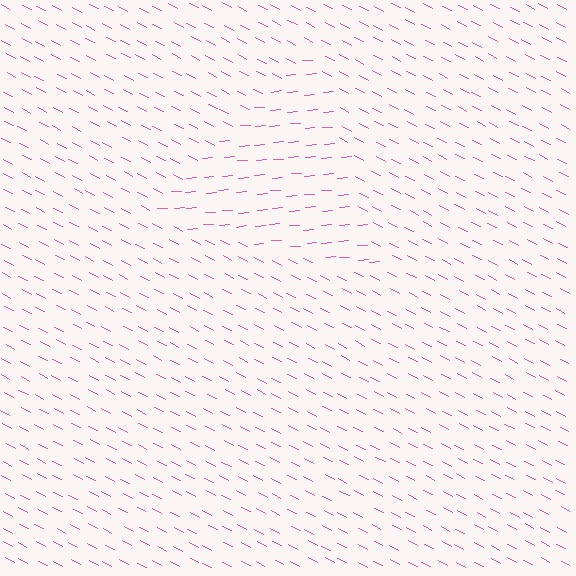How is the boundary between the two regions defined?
The boundary is defined purely by a change in line orientation (approximately 32 degrees difference). All lines are the same color and thickness.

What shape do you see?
I see a triangle.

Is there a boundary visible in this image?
Yes, there is a texture boundary formed by a change in line orientation.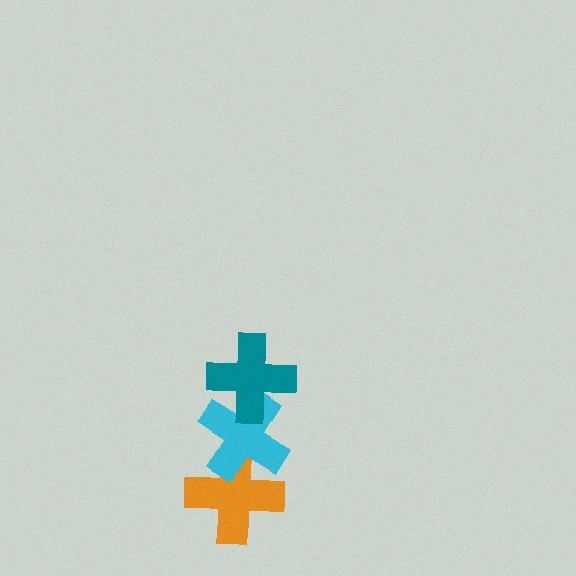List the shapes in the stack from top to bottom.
From top to bottom: the teal cross, the cyan cross, the orange cross.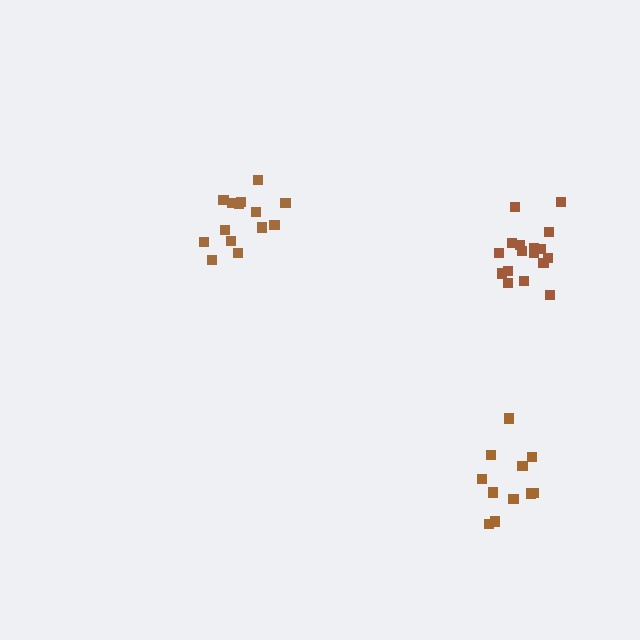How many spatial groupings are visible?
There are 3 spatial groupings.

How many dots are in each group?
Group 1: 11 dots, Group 2: 14 dots, Group 3: 17 dots (42 total).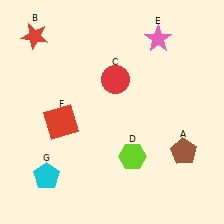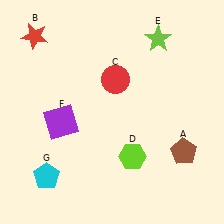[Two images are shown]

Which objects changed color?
E changed from pink to lime. F changed from red to purple.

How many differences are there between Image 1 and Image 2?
There are 2 differences between the two images.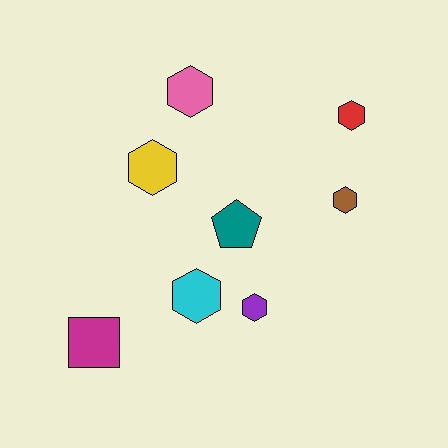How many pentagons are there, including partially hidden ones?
There is 1 pentagon.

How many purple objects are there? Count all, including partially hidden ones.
There is 1 purple object.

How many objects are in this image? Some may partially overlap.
There are 8 objects.